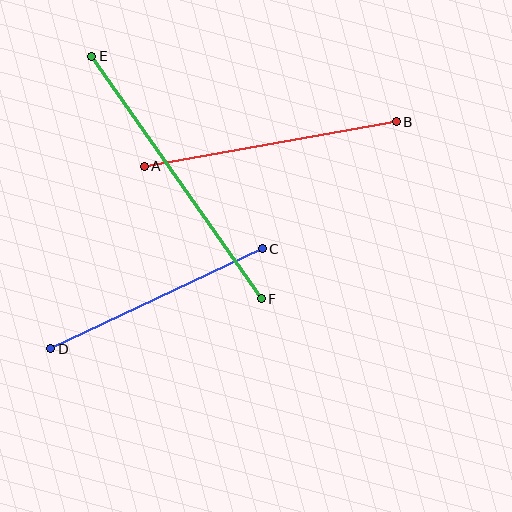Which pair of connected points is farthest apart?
Points E and F are farthest apart.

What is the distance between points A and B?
The distance is approximately 256 pixels.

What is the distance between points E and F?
The distance is approximately 296 pixels.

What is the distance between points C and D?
The distance is approximately 234 pixels.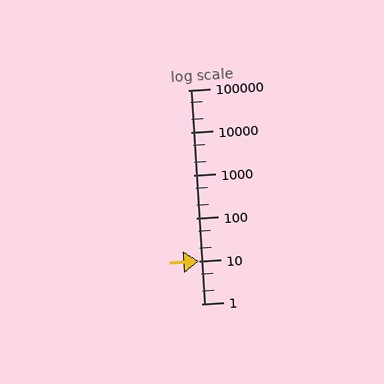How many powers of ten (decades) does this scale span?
The scale spans 5 decades, from 1 to 100000.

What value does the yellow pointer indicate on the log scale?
The pointer indicates approximately 9.9.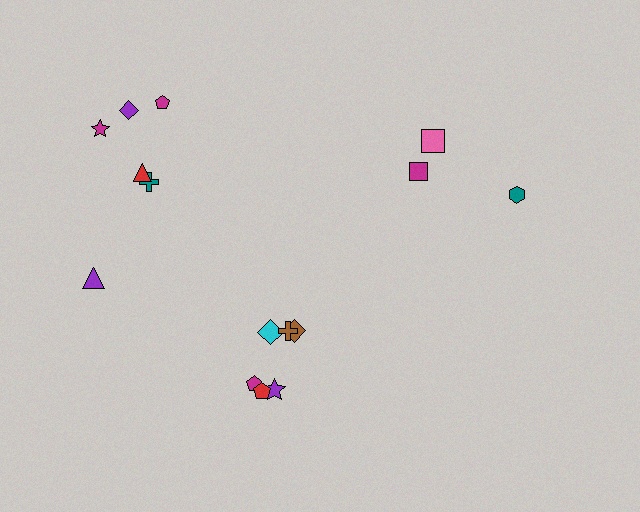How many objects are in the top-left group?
There are 6 objects.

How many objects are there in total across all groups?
There are 15 objects.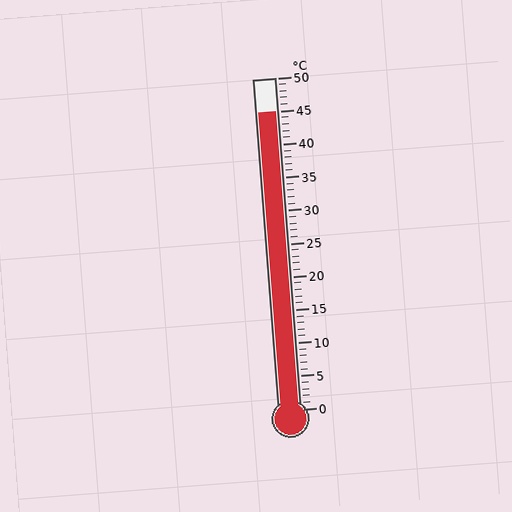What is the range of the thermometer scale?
The thermometer scale ranges from 0°C to 50°C.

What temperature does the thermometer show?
The thermometer shows approximately 45°C.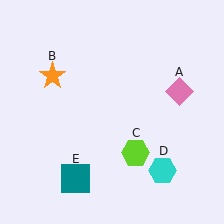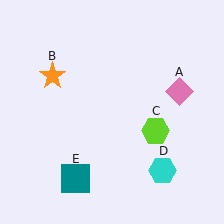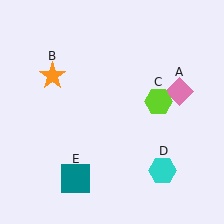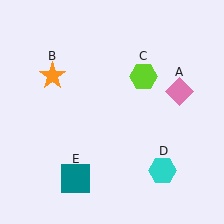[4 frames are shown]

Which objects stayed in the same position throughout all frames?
Pink diamond (object A) and orange star (object B) and cyan hexagon (object D) and teal square (object E) remained stationary.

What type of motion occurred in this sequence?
The lime hexagon (object C) rotated counterclockwise around the center of the scene.